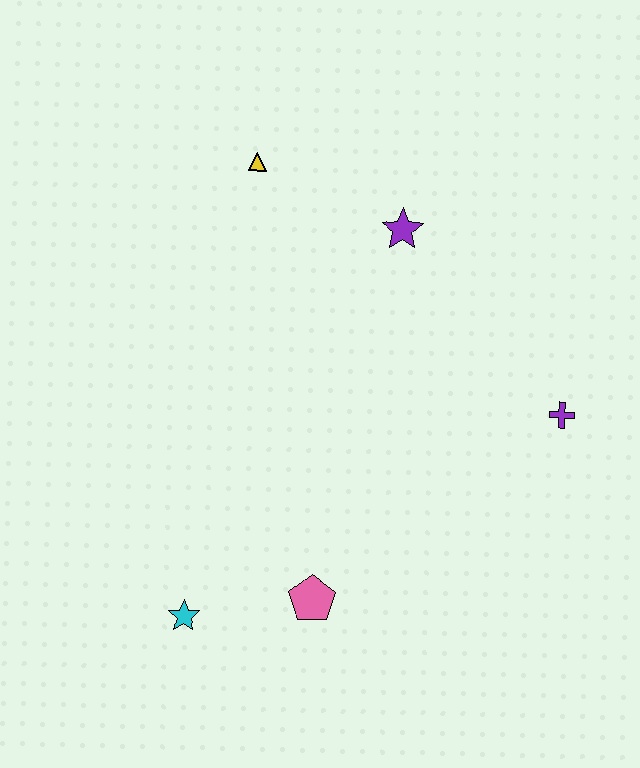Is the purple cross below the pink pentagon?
No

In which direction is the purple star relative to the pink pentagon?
The purple star is above the pink pentagon.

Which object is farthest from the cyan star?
The yellow triangle is farthest from the cyan star.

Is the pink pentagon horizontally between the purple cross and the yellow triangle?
Yes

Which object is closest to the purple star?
The yellow triangle is closest to the purple star.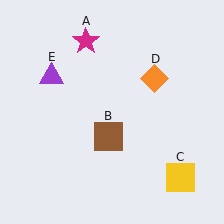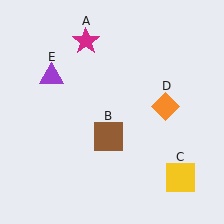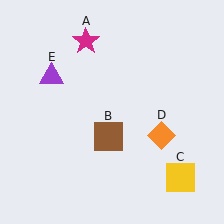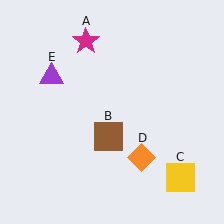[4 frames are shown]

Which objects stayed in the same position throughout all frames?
Magenta star (object A) and brown square (object B) and yellow square (object C) and purple triangle (object E) remained stationary.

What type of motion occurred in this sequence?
The orange diamond (object D) rotated clockwise around the center of the scene.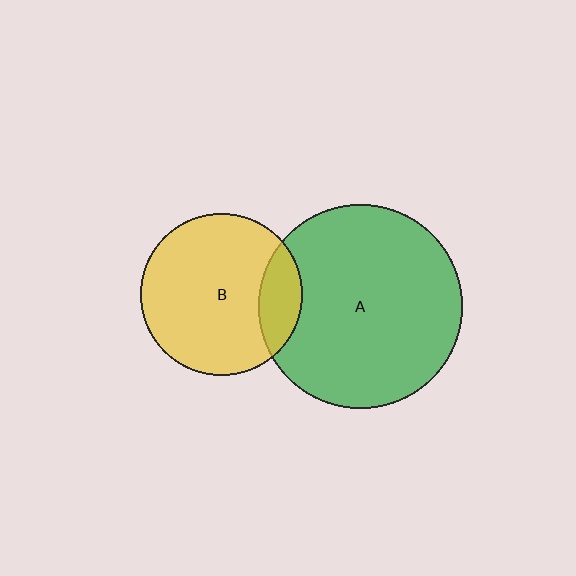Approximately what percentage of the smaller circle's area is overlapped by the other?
Approximately 15%.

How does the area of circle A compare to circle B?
Approximately 1.6 times.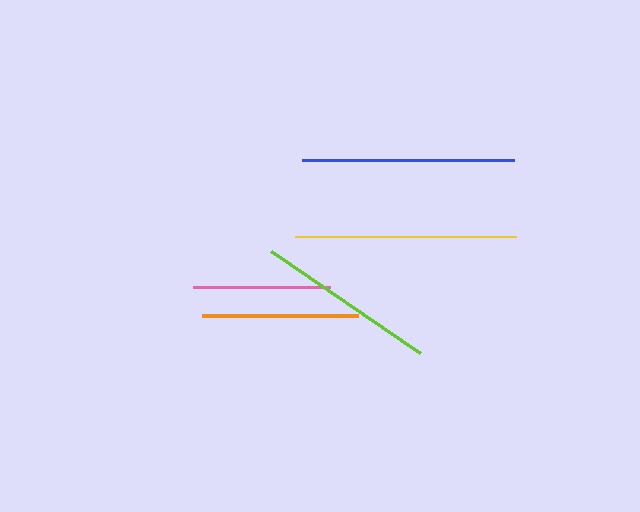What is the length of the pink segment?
The pink segment is approximately 137 pixels long.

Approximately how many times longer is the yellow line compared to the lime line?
The yellow line is approximately 1.2 times the length of the lime line.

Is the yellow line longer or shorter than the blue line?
The yellow line is longer than the blue line.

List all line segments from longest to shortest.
From longest to shortest: yellow, blue, lime, orange, pink.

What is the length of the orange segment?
The orange segment is approximately 156 pixels long.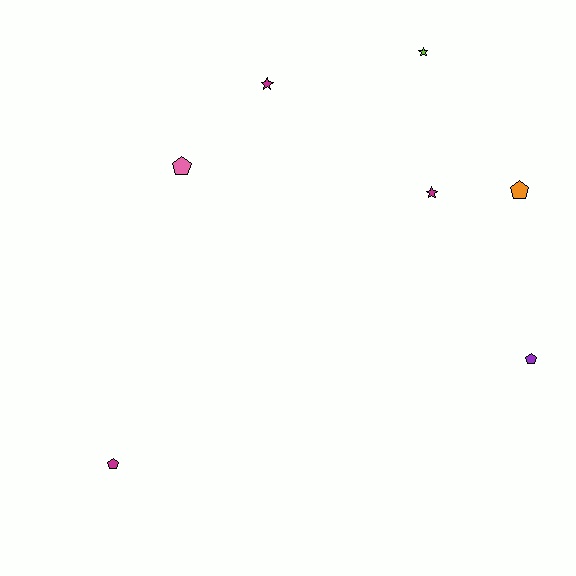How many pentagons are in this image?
There are 4 pentagons.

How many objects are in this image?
There are 7 objects.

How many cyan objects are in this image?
There are no cyan objects.